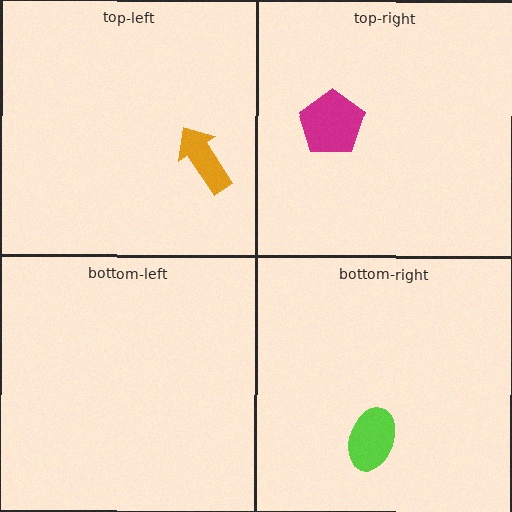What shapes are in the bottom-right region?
The lime ellipse.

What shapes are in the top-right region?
The magenta pentagon.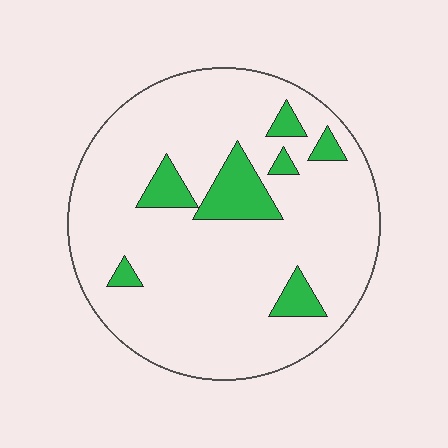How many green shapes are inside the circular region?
7.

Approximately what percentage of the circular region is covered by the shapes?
Approximately 15%.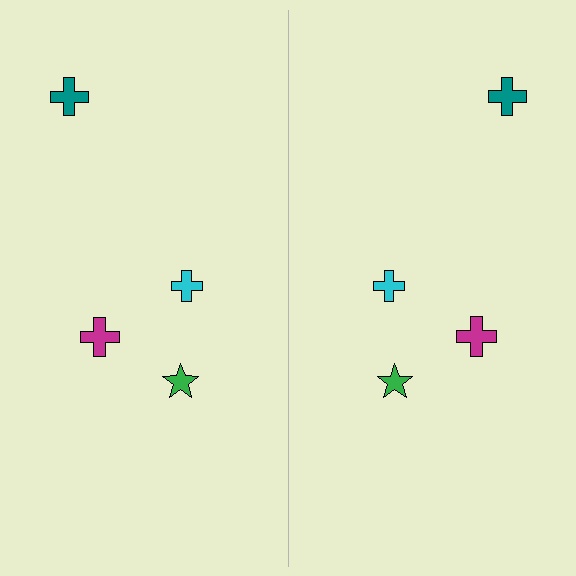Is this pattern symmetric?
Yes, this pattern has bilateral (reflection) symmetry.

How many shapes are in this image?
There are 8 shapes in this image.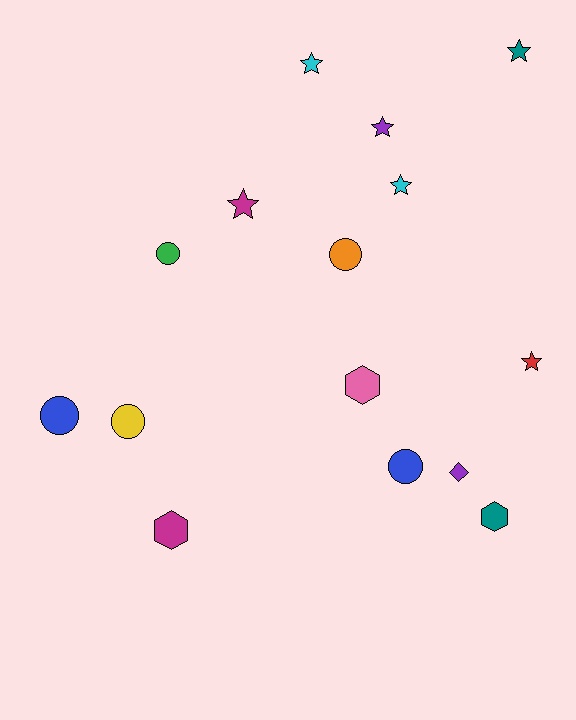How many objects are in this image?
There are 15 objects.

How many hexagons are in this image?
There are 3 hexagons.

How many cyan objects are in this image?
There are 2 cyan objects.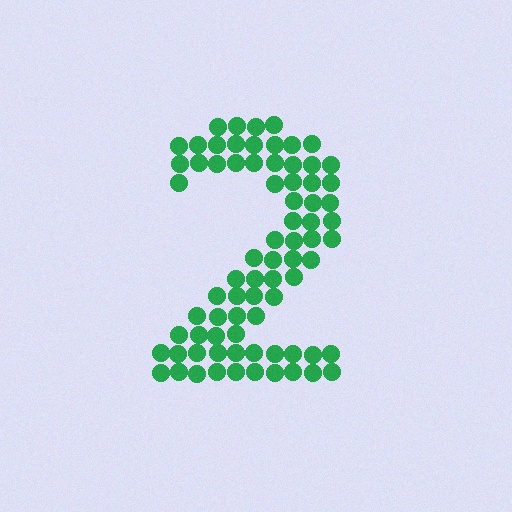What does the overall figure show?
The overall figure shows the digit 2.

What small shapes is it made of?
It is made of small circles.